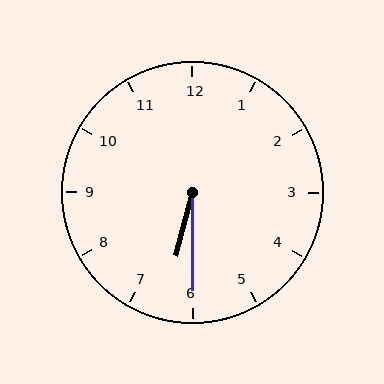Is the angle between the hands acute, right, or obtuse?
It is acute.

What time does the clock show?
6:30.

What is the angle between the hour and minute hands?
Approximately 15 degrees.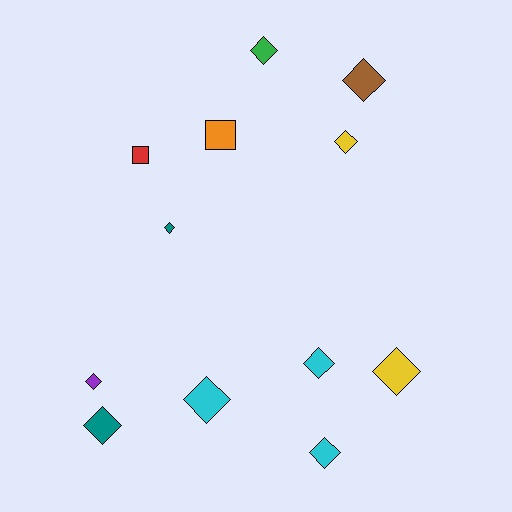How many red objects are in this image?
There is 1 red object.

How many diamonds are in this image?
There are 10 diamonds.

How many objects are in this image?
There are 12 objects.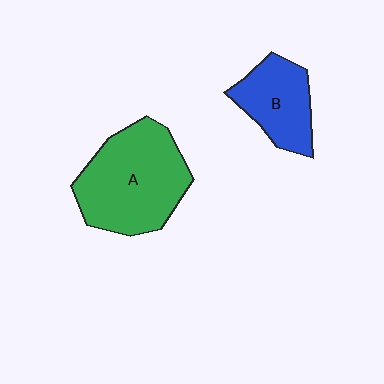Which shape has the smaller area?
Shape B (blue).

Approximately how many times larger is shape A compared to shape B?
Approximately 1.7 times.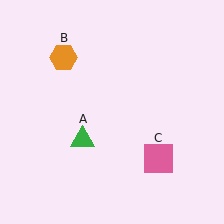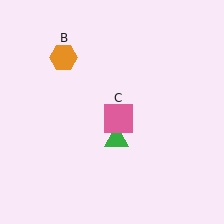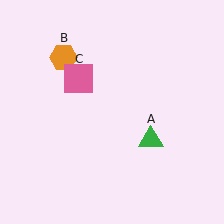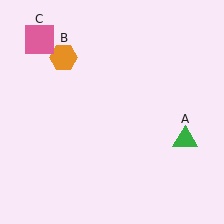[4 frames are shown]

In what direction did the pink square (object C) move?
The pink square (object C) moved up and to the left.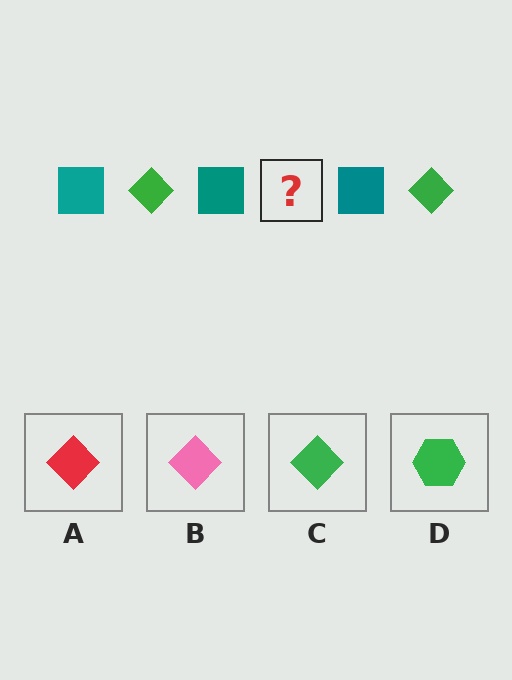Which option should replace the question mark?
Option C.